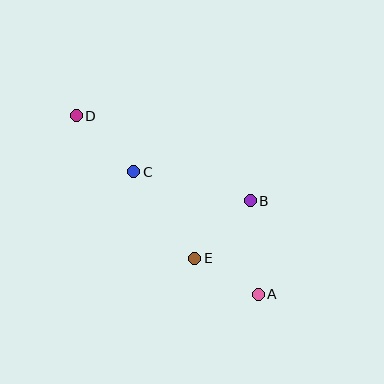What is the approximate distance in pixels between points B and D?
The distance between B and D is approximately 194 pixels.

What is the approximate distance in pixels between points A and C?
The distance between A and C is approximately 175 pixels.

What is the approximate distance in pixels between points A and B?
The distance between A and B is approximately 94 pixels.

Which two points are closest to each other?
Points A and E are closest to each other.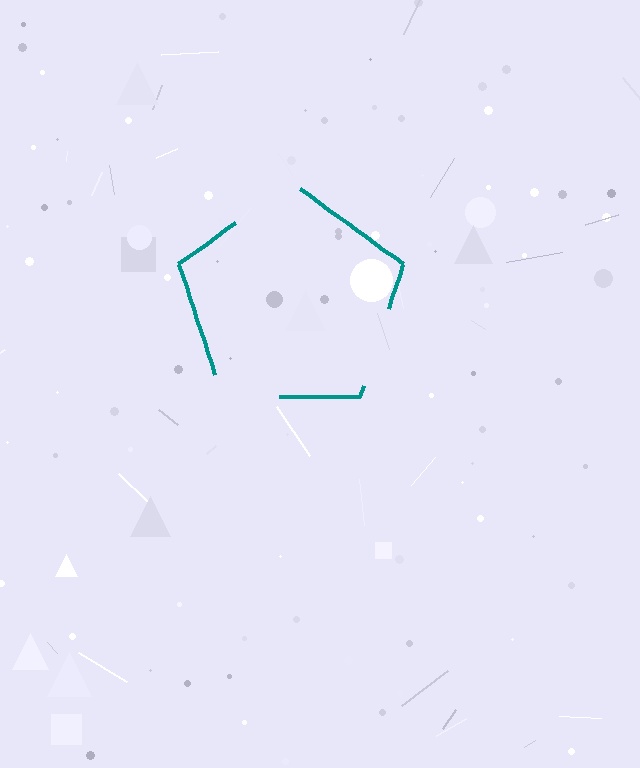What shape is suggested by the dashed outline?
The dashed outline suggests a pentagon.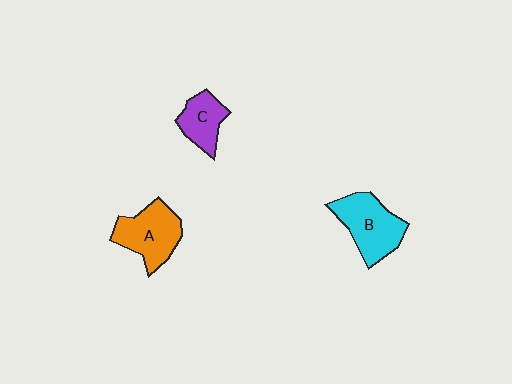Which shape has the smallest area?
Shape C (purple).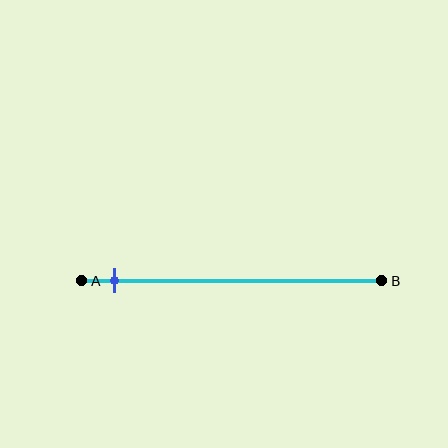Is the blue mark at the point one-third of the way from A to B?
No, the mark is at about 10% from A, not at the 33% one-third point.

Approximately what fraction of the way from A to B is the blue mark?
The blue mark is approximately 10% of the way from A to B.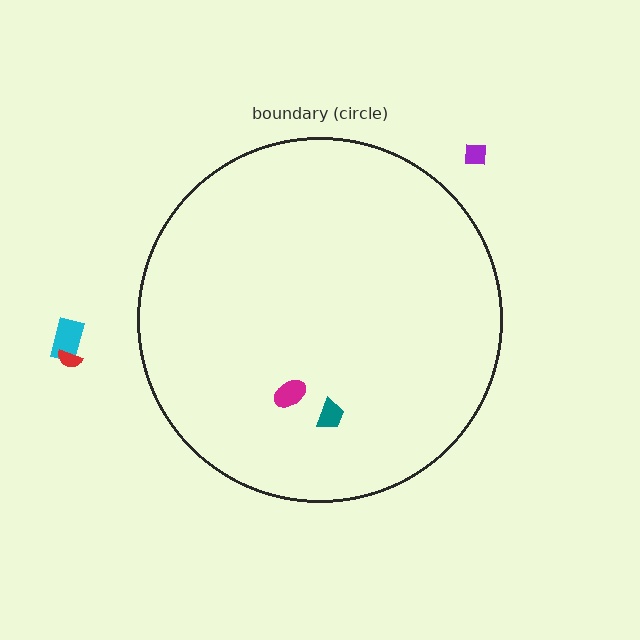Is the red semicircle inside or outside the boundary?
Outside.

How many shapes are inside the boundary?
2 inside, 3 outside.